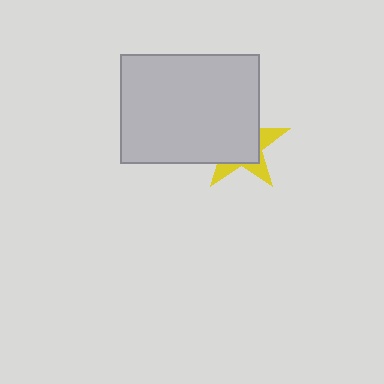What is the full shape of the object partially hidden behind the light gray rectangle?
The partially hidden object is a yellow star.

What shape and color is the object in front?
The object in front is a light gray rectangle.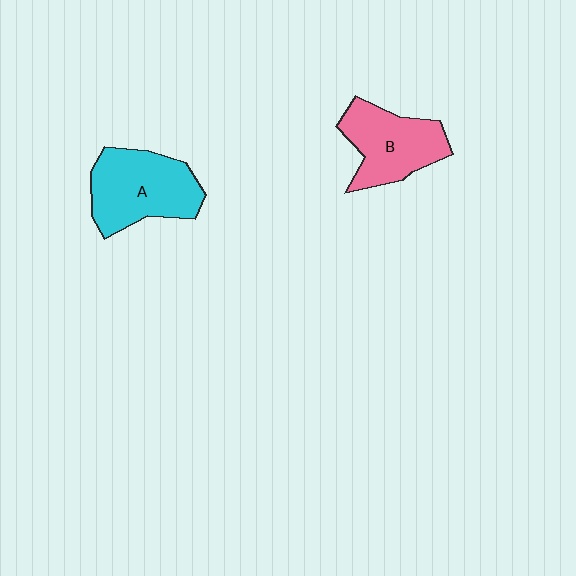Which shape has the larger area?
Shape A (cyan).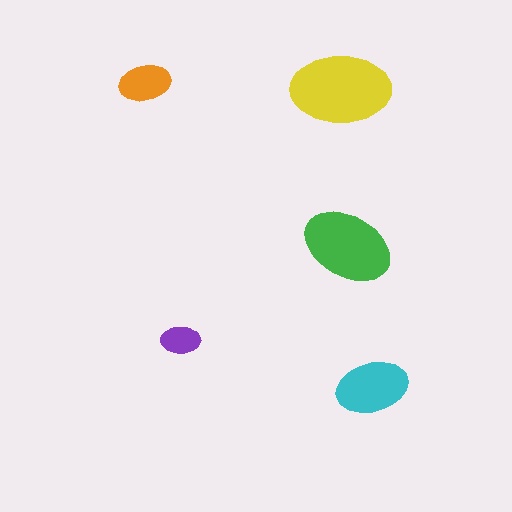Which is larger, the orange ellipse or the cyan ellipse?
The cyan one.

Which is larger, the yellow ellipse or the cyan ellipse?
The yellow one.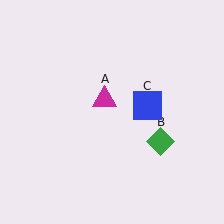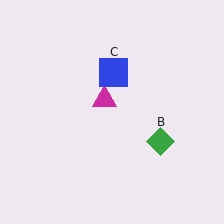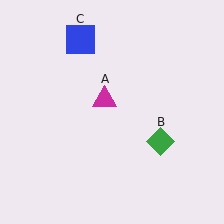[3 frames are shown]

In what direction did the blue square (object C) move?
The blue square (object C) moved up and to the left.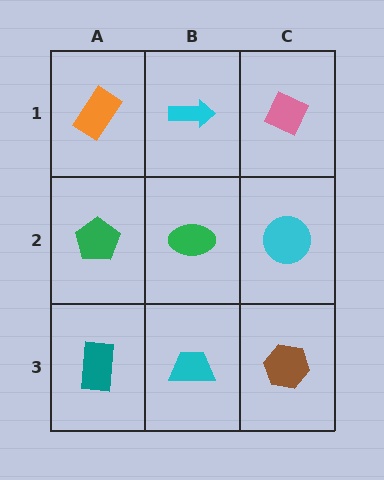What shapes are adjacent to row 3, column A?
A green pentagon (row 2, column A), a cyan trapezoid (row 3, column B).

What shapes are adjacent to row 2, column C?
A pink diamond (row 1, column C), a brown hexagon (row 3, column C), a green ellipse (row 2, column B).